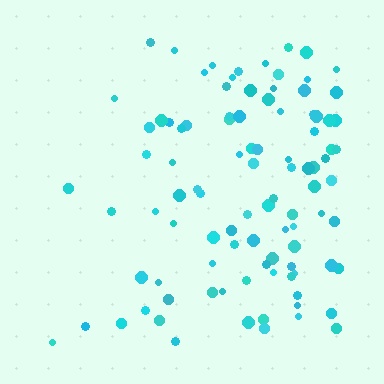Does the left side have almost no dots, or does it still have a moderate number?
Still a moderate number, just noticeably fewer than the right.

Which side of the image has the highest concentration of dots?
The right.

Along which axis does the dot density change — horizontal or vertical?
Horizontal.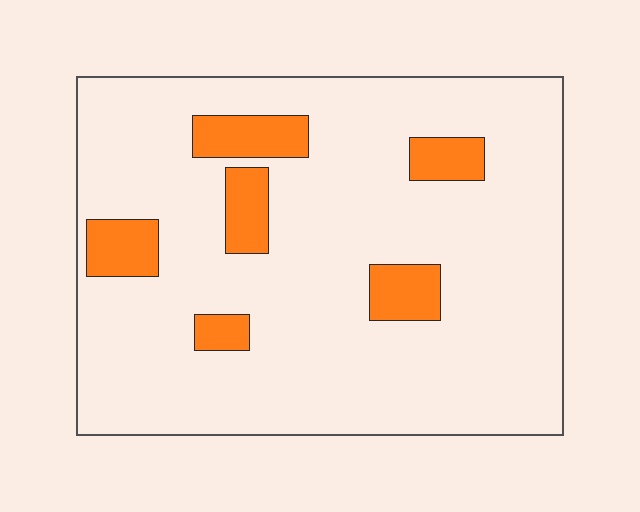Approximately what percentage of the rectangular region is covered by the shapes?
Approximately 15%.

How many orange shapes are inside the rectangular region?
6.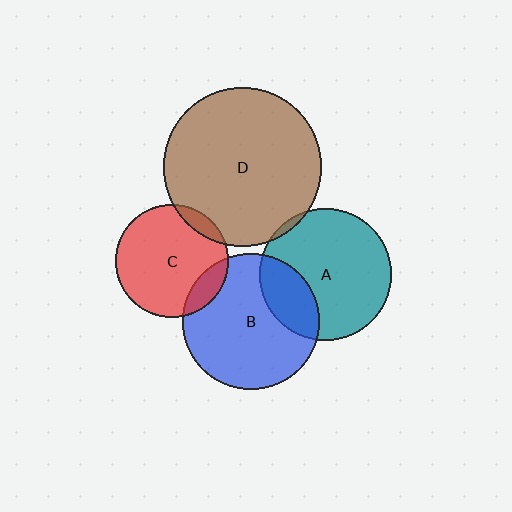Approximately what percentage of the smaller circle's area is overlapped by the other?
Approximately 15%.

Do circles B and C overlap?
Yes.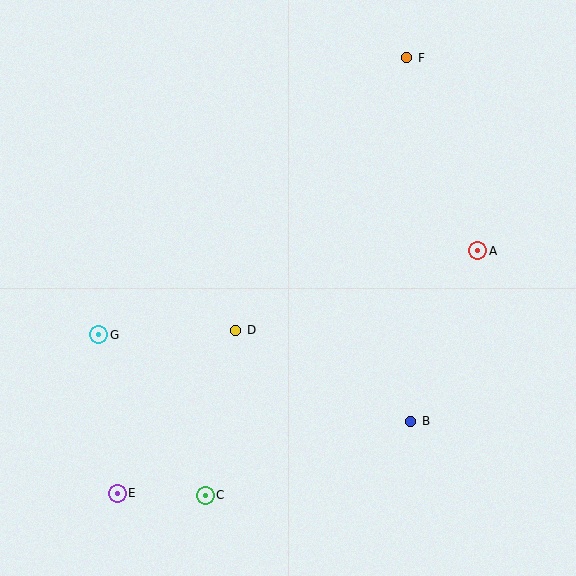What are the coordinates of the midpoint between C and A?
The midpoint between C and A is at (341, 373).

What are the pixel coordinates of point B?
Point B is at (411, 422).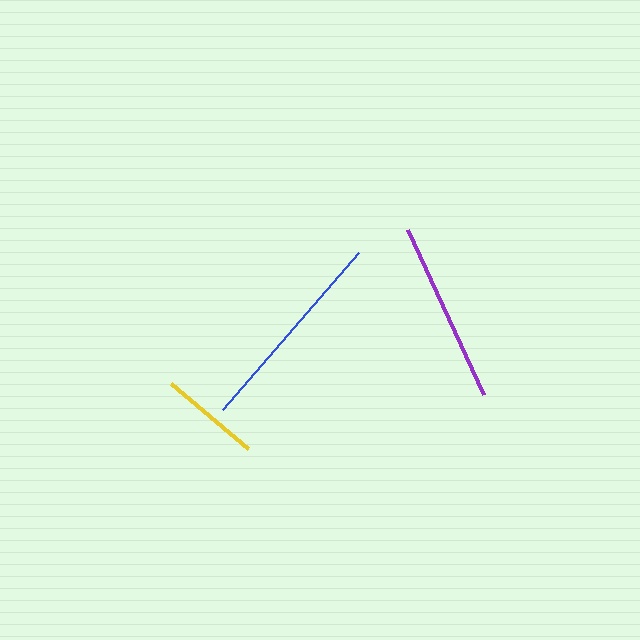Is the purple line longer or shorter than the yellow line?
The purple line is longer than the yellow line.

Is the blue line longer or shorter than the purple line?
The blue line is longer than the purple line.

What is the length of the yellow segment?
The yellow segment is approximately 101 pixels long.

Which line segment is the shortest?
The yellow line is the shortest at approximately 101 pixels.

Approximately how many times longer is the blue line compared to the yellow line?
The blue line is approximately 2.1 times the length of the yellow line.